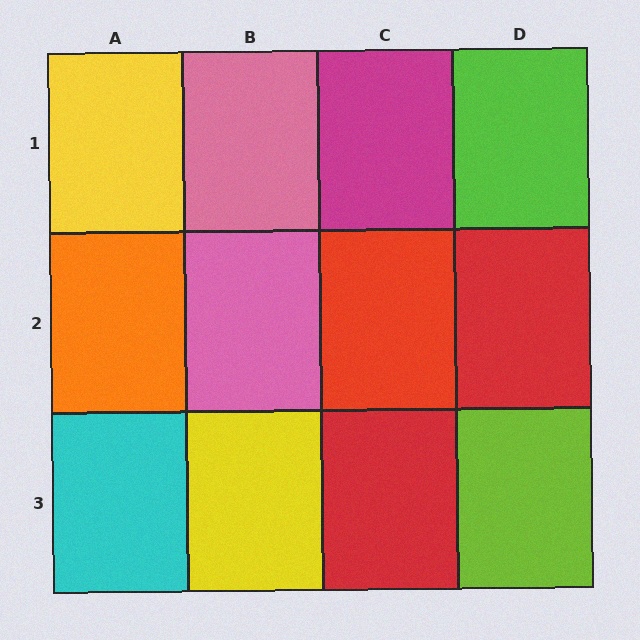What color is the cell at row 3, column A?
Cyan.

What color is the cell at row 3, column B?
Yellow.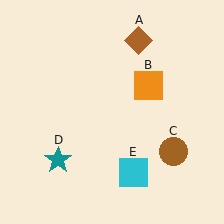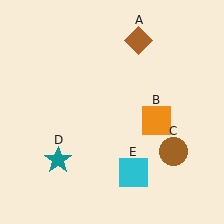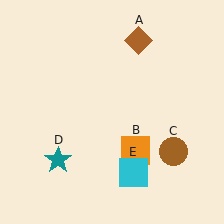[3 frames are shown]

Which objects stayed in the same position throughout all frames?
Brown diamond (object A) and brown circle (object C) and teal star (object D) and cyan square (object E) remained stationary.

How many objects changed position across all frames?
1 object changed position: orange square (object B).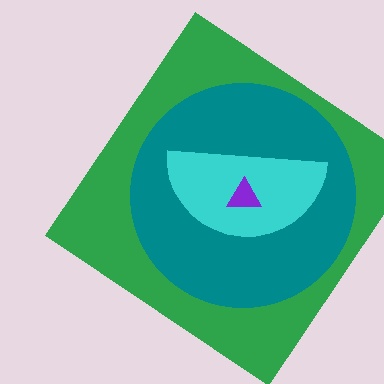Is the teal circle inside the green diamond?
Yes.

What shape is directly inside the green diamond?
The teal circle.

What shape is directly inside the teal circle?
The cyan semicircle.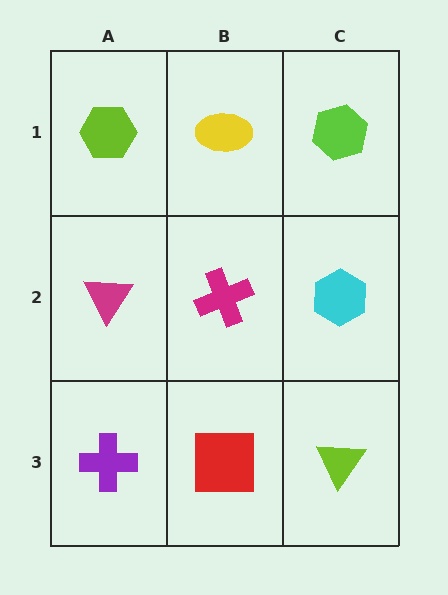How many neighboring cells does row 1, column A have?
2.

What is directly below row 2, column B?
A red square.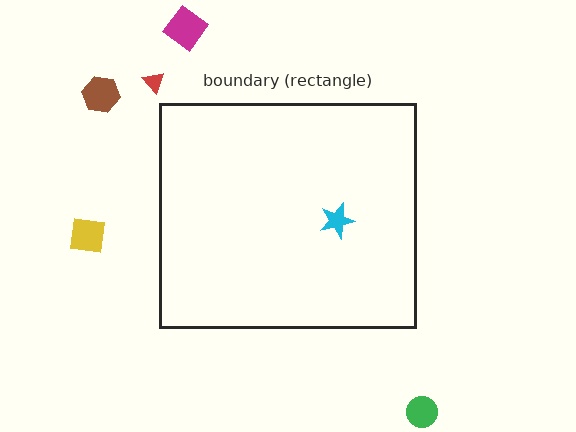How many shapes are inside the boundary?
1 inside, 5 outside.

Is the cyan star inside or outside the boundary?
Inside.